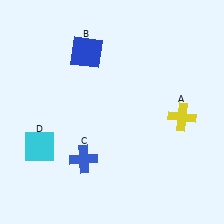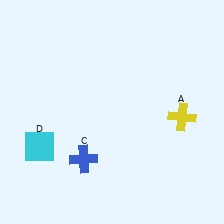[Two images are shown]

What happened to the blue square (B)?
The blue square (B) was removed in Image 2. It was in the top-left area of Image 1.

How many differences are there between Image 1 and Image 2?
There is 1 difference between the two images.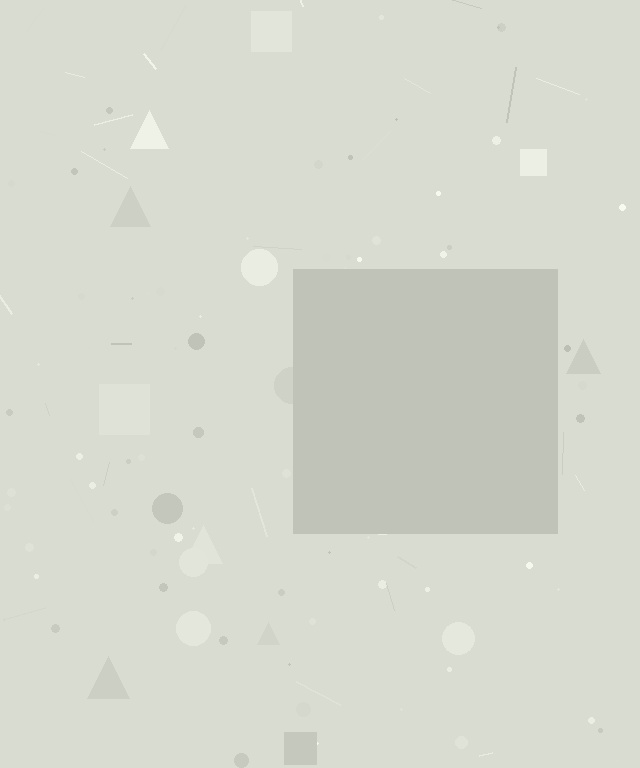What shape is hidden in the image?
A square is hidden in the image.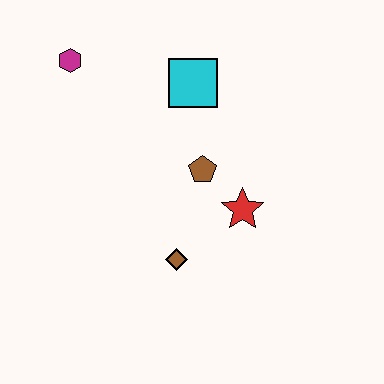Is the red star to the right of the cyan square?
Yes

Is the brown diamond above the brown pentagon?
No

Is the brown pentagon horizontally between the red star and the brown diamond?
Yes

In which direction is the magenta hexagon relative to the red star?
The magenta hexagon is to the left of the red star.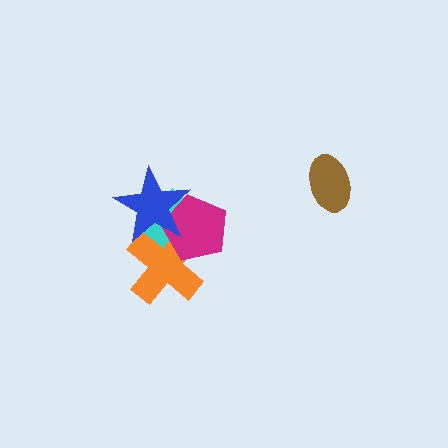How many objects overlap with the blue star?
3 objects overlap with the blue star.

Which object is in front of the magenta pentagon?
The blue star is in front of the magenta pentagon.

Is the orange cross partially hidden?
Yes, it is partially covered by another shape.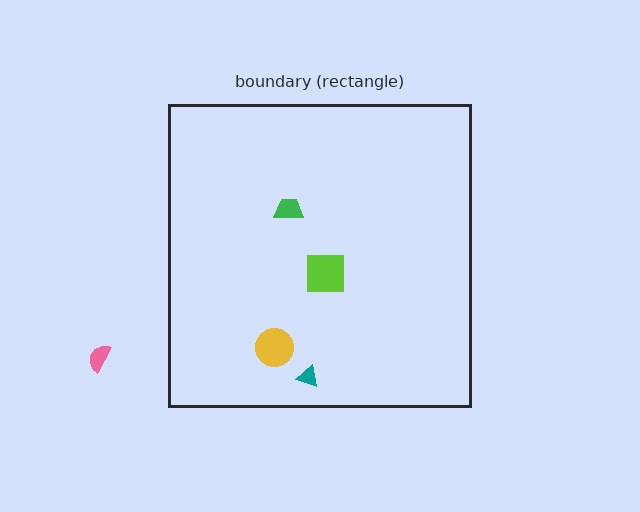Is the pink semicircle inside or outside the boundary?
Outside.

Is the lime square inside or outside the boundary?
Inside.